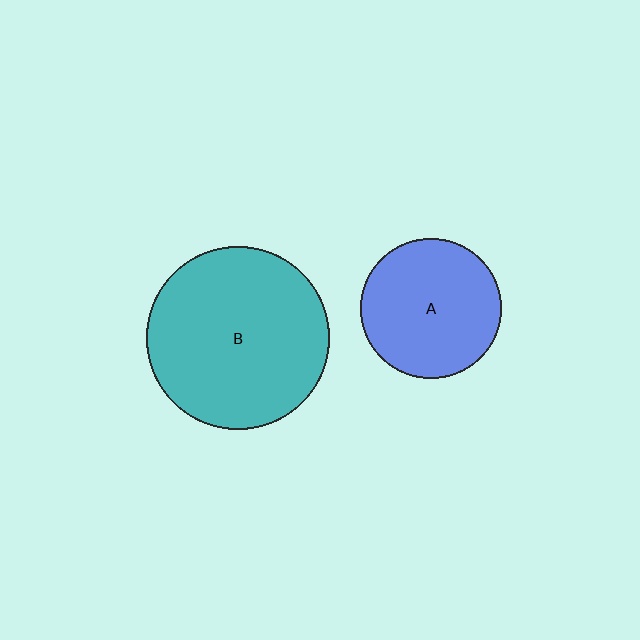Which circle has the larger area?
Circle B (teal).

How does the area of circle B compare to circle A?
Approximately 1.7 times.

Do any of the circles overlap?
No, none of the circles overlap.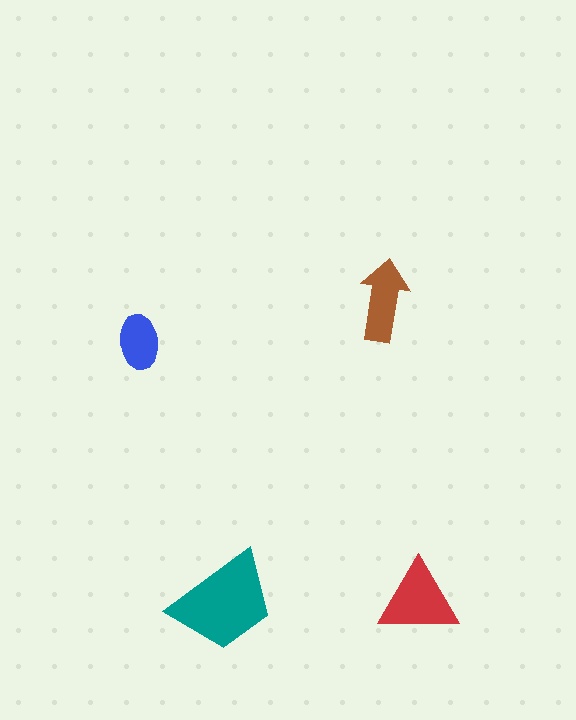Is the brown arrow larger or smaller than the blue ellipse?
Larger.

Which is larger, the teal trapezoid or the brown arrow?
The teal trapezoid.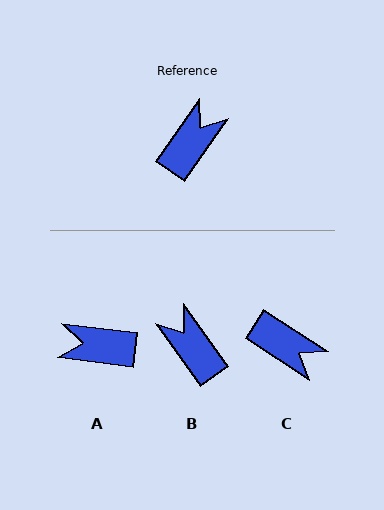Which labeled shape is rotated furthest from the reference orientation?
A, about 118 degrees away.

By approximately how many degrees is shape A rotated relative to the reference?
Approximately 118 degrees counter-clockwise.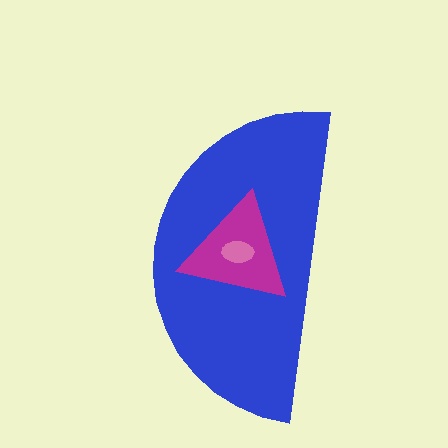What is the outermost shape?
The blue semicircle.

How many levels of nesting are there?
3.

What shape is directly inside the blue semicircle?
The magenta triangle.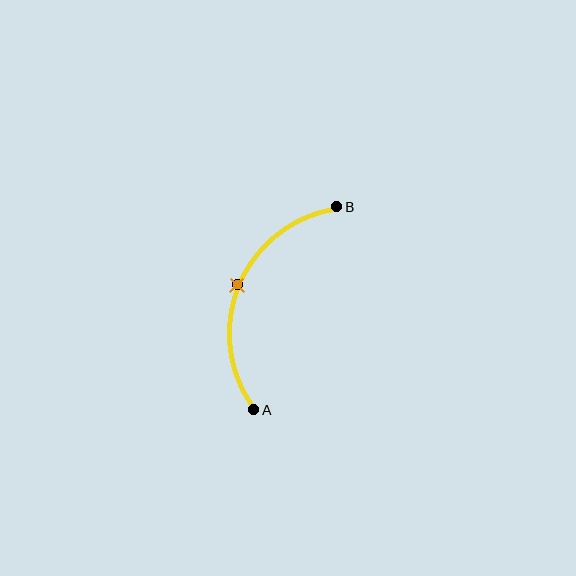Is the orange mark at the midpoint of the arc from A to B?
Yes. The orange mark lies on the arc at equal arc-length from both A and B — it is the arc midpoint.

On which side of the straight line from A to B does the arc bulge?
The arc bulges to the left of the straight line connecting A and B.